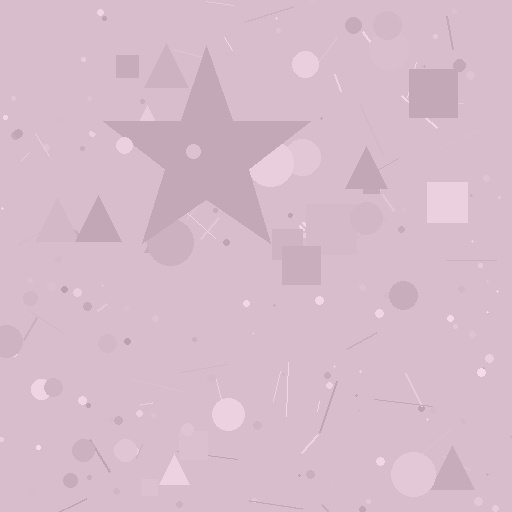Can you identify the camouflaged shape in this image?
The camouflaged shape is a star.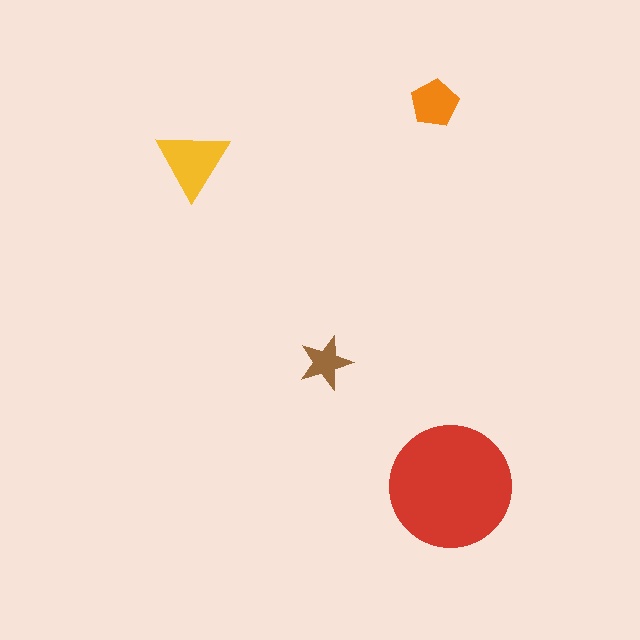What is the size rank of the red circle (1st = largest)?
1st.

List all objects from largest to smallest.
The red circle, the yellow triangle, the orange pentagon, the brown star.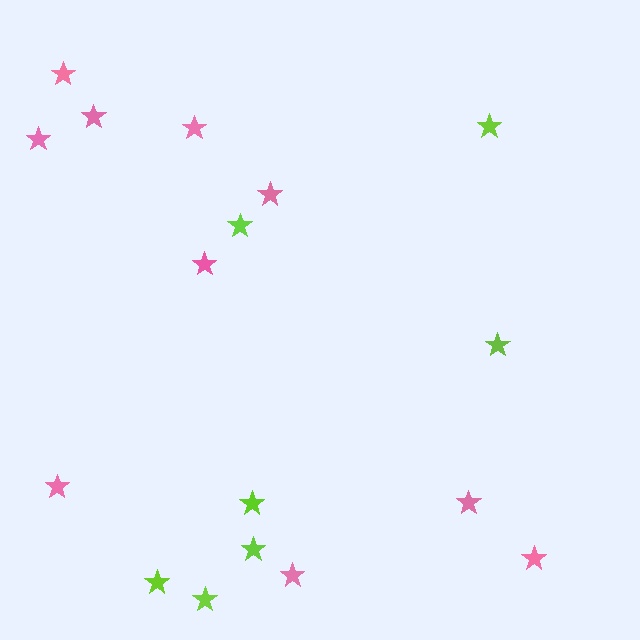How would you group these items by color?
There are 2 groups: one group of lime stars (7) and one group of pink stars (10).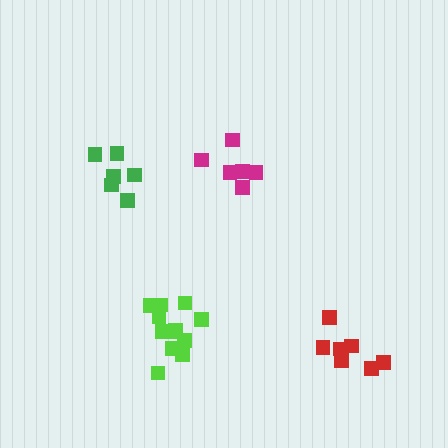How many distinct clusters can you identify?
There are 4 distinct clusters.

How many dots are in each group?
Group 1: 6 dots, Group 2: 12 dots, Group 3: 6 dots, Group 4: 7 dots (31 total).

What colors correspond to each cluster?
The clusters are colored: magenta, lime, green, red.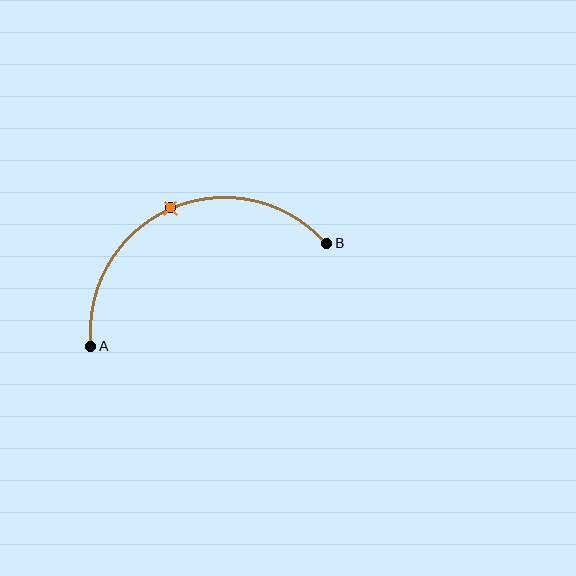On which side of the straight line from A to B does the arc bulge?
The arc bulges above the straight line connecting A and B.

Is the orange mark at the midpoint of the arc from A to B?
Yes. The orange mark lies on the arc at equal arc-length from both A and B — it is the arc midpoint.